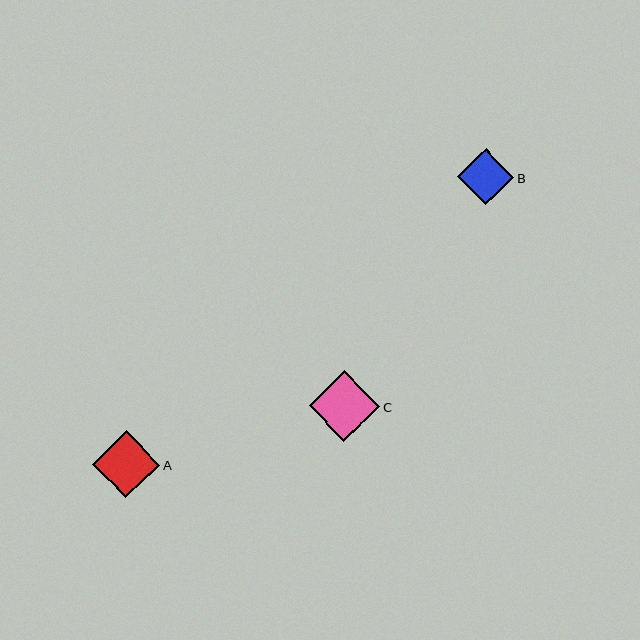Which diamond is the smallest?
Diamond B is the smallest with a size of approximately 56 pixels.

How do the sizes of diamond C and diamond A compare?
Diamond C and diamond A are approximately the same size.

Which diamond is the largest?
Diamond C is the largest with a size of approximately 71 pixels.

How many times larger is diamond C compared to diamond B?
Diamond C is approximately 1.3 times the size of diamond B.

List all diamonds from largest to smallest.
From largest to smallest: C, A, B.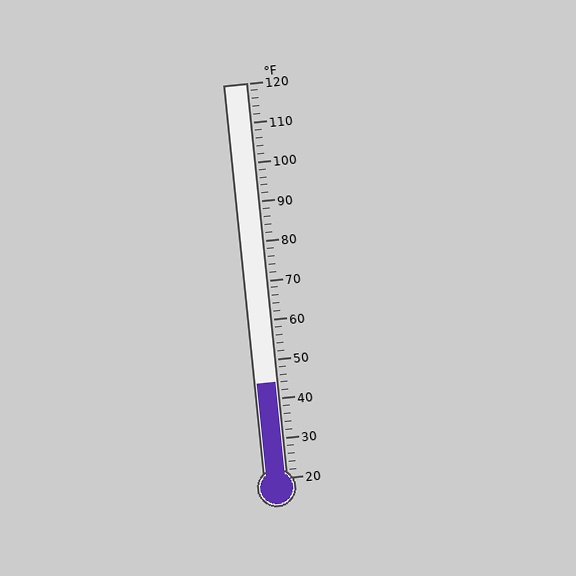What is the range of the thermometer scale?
The thermometer scale ranges from 20°F to 120°F.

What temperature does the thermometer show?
The thermometer shows approximately 44°F.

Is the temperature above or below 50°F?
The temperature is below 50°F.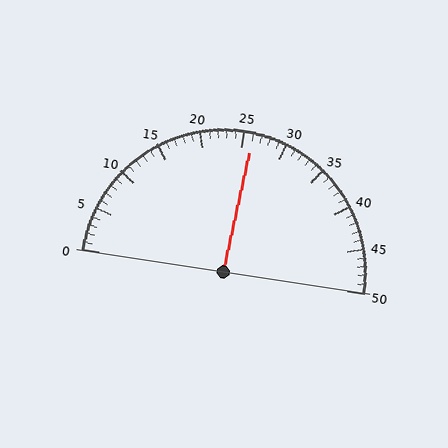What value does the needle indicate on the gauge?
The needle indicates approximately 26.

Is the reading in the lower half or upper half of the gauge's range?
The reading is in the upper half of the range (0 to 50).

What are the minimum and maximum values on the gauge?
The gauge ranges from 0 to 50.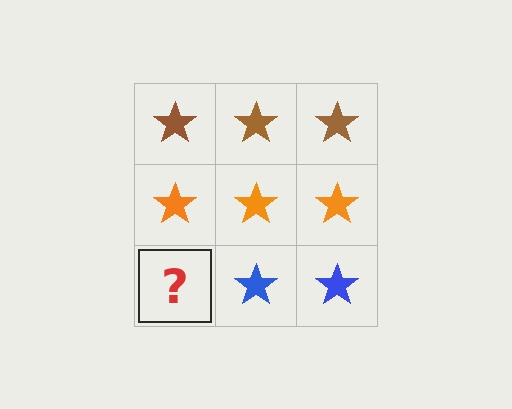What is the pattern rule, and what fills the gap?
The rule is that each row has a consistent color. The gap should be filled with a blue star.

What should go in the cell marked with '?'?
The missing cell should contain a blue star.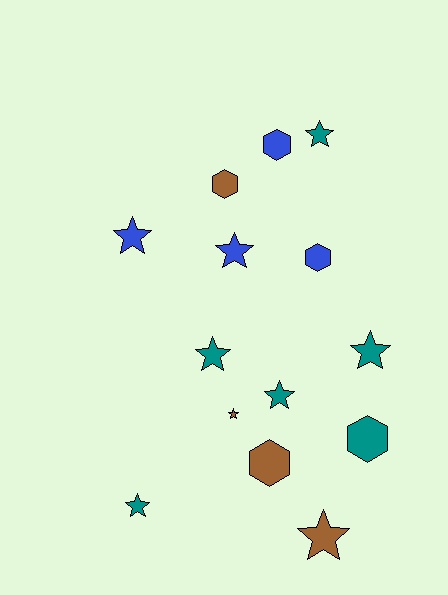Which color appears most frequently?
Teal, with 6 objects.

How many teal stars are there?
There are 5 teal stars.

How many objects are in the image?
There are 14 objects.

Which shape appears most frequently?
Star, with 9 objects.